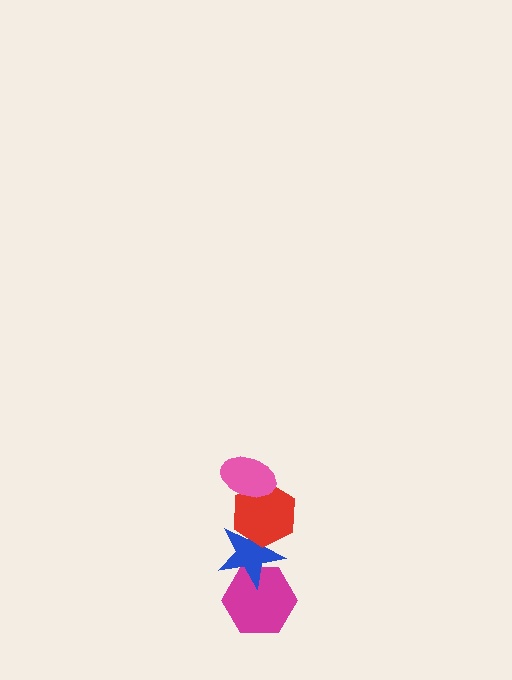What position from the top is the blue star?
The blue star is 3rd from the top.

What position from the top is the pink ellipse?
The pink ellipse is 1st from the top.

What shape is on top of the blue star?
The red hexagon is on top of the blue star.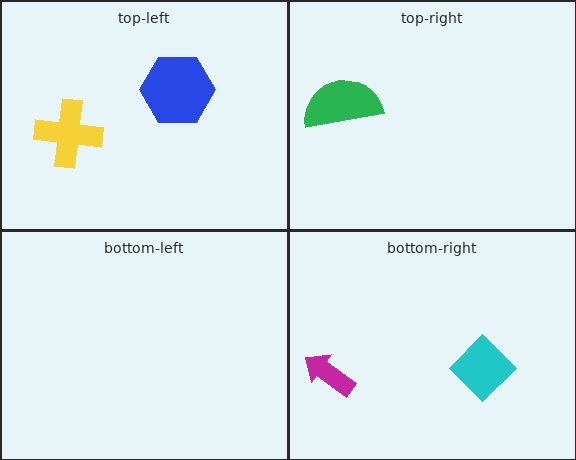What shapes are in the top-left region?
The blue hexagon, the yellow cross.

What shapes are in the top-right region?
The green semicircle.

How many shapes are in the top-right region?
1.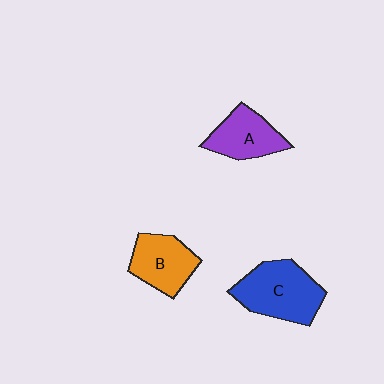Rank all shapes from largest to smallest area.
From largest to smallest: C (blue), B (orange), A (purple).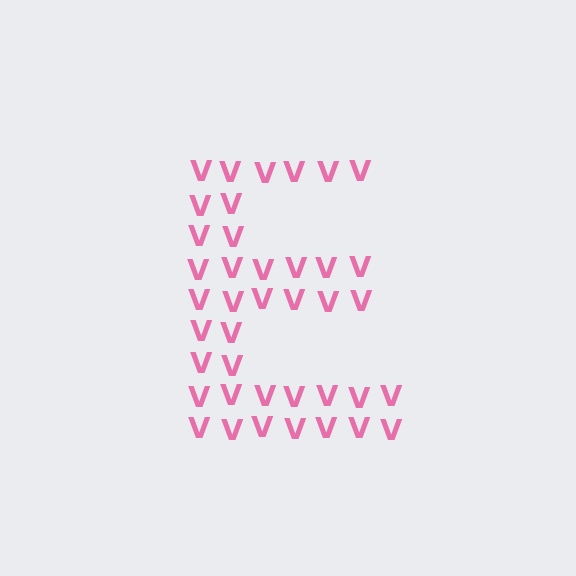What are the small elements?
The small elements are letter V's.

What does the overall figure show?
The overall figure shows the letter E.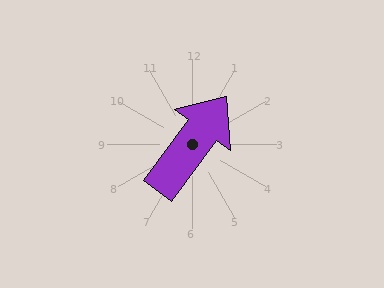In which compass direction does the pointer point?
Northeast.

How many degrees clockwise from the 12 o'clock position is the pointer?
Approximately 36 degrees.